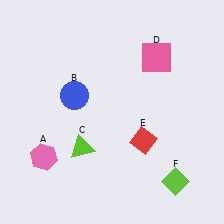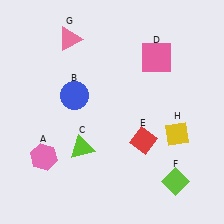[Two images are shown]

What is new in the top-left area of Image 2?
A pink triangle (G) was added in the top-left area of Image 2.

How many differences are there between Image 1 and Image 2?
There are 2 differences between the two images.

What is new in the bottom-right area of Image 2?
A yellow diamond (H) was added in the bottom-right area of Image 2.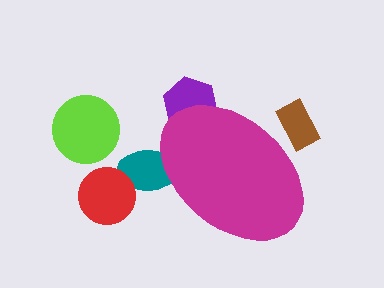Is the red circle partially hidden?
No, the red circle is fully visible.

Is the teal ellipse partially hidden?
Yes, the teal ellipse is partially hidden behind the magenta ellipse.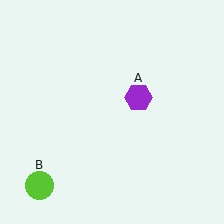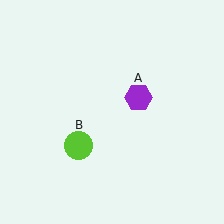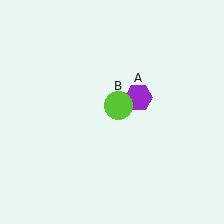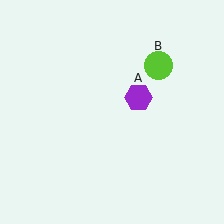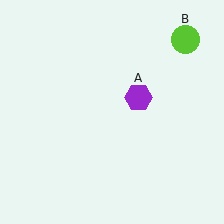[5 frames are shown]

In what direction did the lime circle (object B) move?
The lime circle (object B) moved up and to the right.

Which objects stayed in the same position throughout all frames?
Purple hexagon (object A) remained stationary.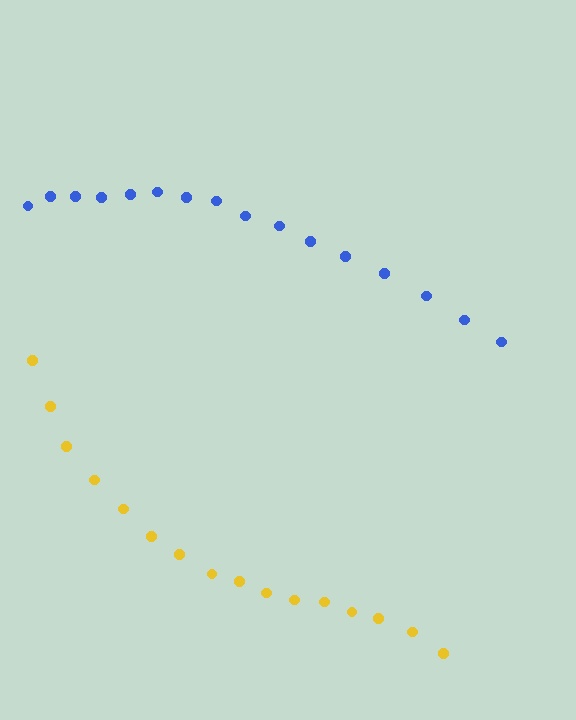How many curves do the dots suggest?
There are 2 distinct paths.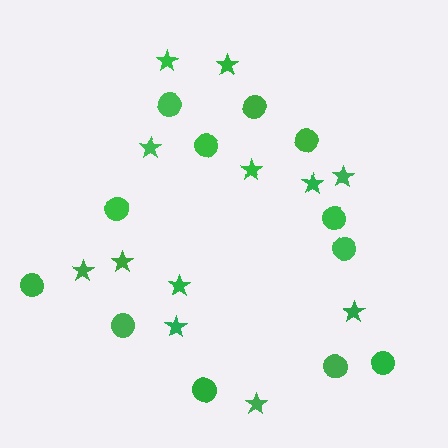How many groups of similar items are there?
There are 2 groups: one group of circles (12) and one group of stars (12).